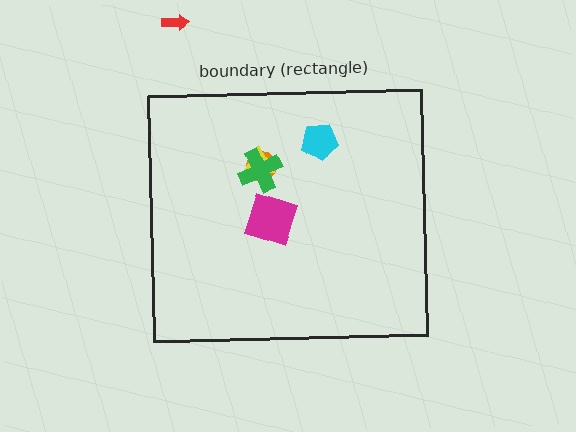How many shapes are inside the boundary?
5 inside, 1 outside.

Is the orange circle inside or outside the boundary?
Inside.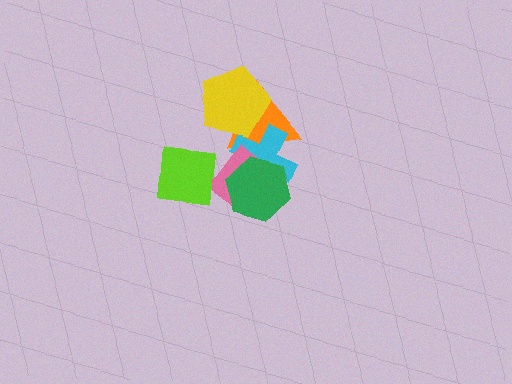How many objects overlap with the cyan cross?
3 objects overlap with the cyan cross.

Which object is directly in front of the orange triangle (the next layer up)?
The cyan cross is directly in front of the orange triangle.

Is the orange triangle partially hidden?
Yes, it is partially covered by another shape.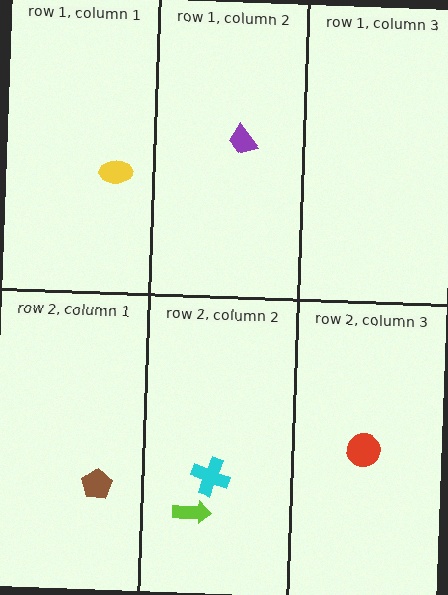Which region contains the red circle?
The row 2, column 3 region.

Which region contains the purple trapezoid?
The row 1, column 2 region.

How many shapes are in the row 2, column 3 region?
1.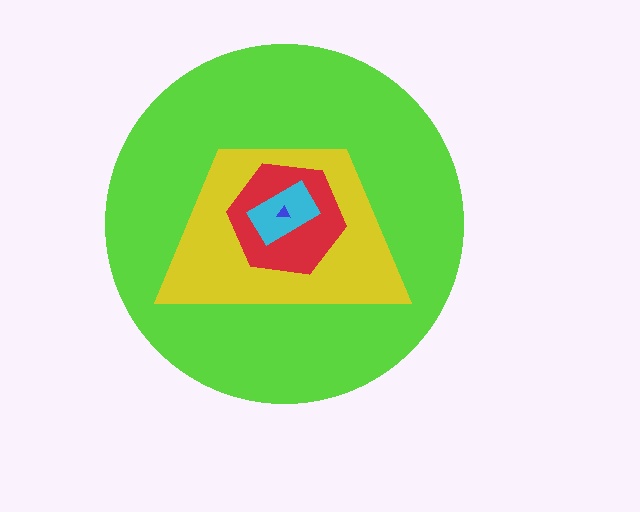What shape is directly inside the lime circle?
The yellow trapezoid.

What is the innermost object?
The blue triangle.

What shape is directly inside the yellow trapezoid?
The red hexagon.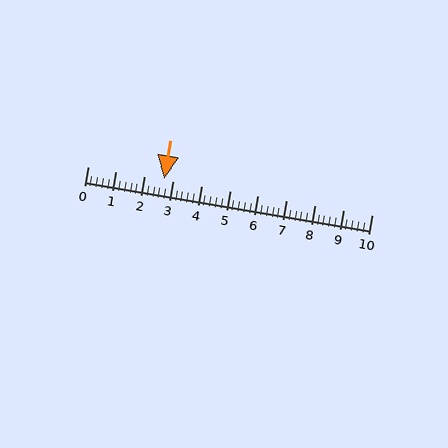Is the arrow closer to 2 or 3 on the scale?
The arrow is closer to 3.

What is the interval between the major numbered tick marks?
The major tick marks are spaced 1 units apart.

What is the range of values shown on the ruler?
The ruler shows values from 0 to 10.